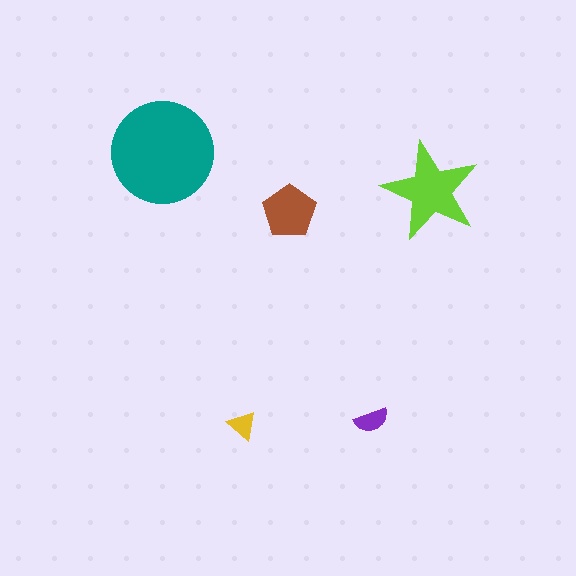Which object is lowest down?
The yellow triangle is bottommost.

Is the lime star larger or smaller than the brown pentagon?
Larger.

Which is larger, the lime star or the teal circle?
The teal circle.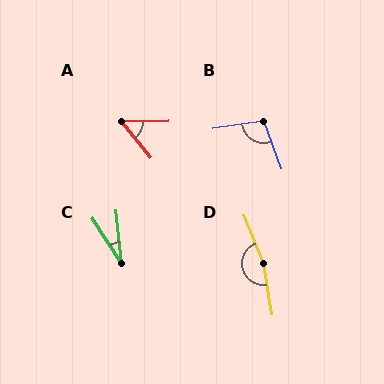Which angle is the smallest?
C, at approximately 27 degrees.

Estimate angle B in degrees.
Approximately 101 degrees.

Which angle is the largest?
D, at approximately 167 degrees.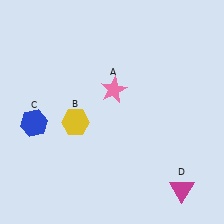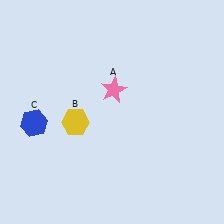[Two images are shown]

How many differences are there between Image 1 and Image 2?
There is 1 difference between the two images.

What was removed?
The magenta triangle (D) was removed in Image 2.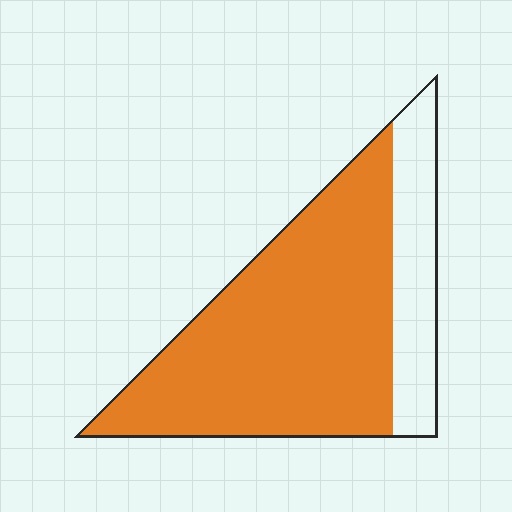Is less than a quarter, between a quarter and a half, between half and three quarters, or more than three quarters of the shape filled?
More than three quarters.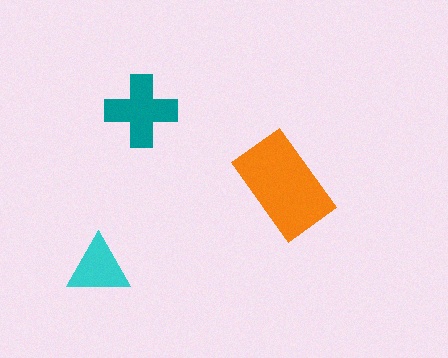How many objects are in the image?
There are 3 objects in the image.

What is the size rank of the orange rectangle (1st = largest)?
1st.